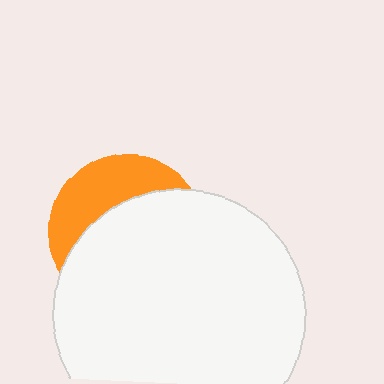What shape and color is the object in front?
The object in front is a white circle.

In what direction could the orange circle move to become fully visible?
The orange circle could move up. That would shift it out from behind the white circle entirely.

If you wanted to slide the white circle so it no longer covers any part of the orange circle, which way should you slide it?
Slide it down — that is the most direct way to separate the two shapes.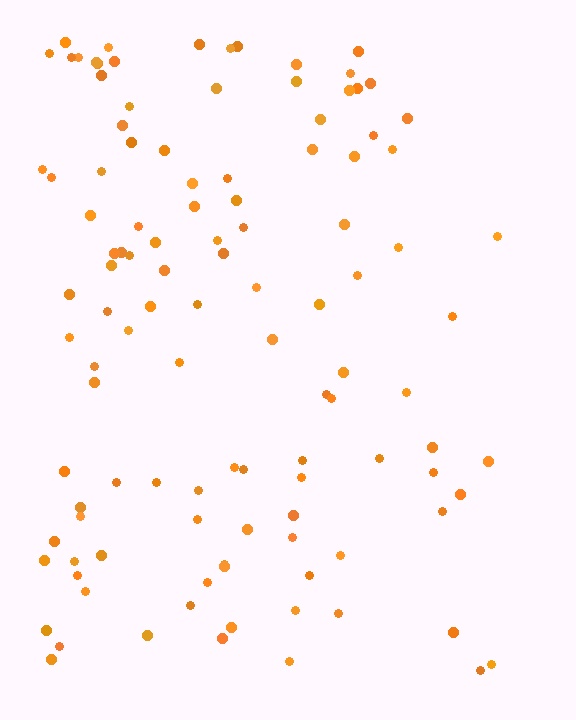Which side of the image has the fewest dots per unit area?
The right.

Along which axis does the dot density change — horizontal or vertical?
Horizontal.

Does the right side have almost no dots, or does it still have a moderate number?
Still a moderate number, just noticeably fewer than the left.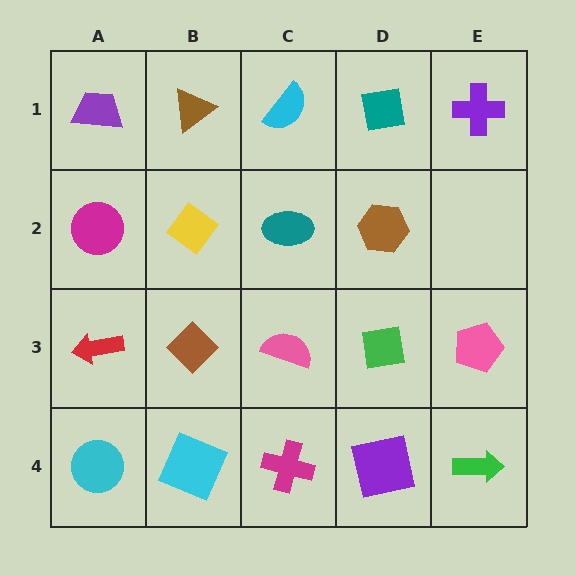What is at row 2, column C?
A teal ellipse.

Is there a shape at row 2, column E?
No, that cell is empty.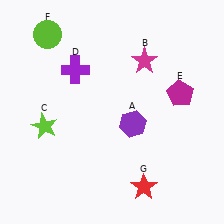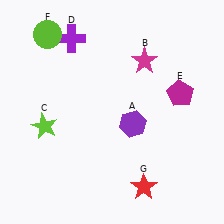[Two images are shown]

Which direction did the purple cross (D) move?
The purple cross (D) moved up.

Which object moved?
The purple cross (D) moved up.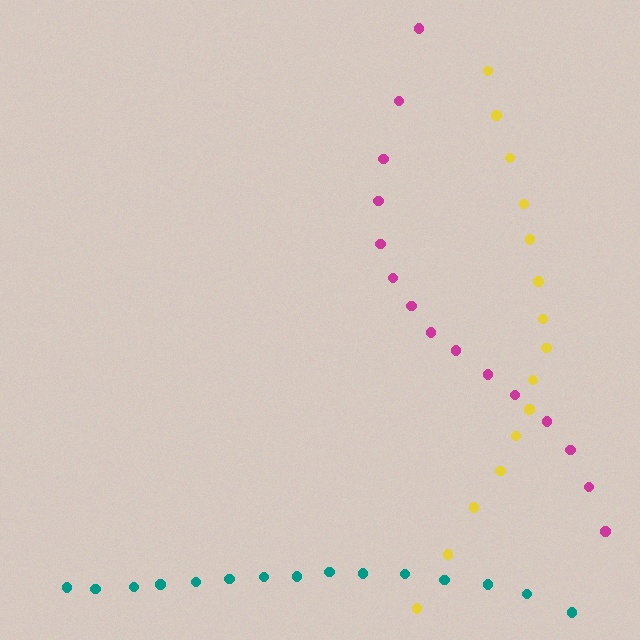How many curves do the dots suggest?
There are 3 distinct paths.